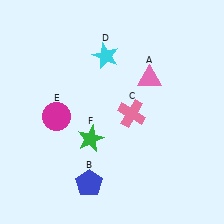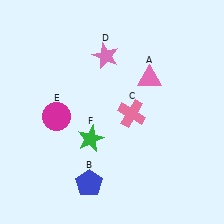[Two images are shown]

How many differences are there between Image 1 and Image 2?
There is 1 difference between the two images.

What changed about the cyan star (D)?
In Image 1, D is cyan. In Image 2, it changed to pink.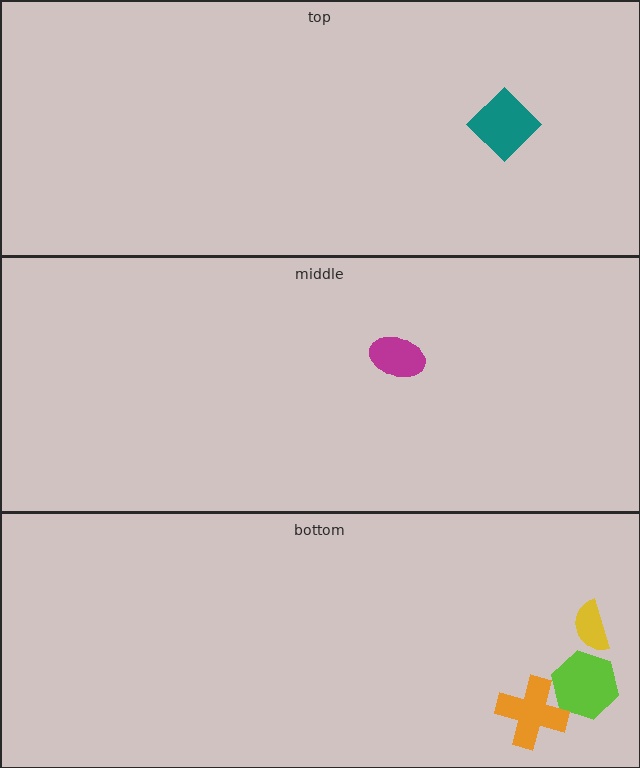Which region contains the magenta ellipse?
The middle region.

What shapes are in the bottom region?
The lime hexagon, the yellow semicircle, the orange cross.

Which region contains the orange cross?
The bottom region.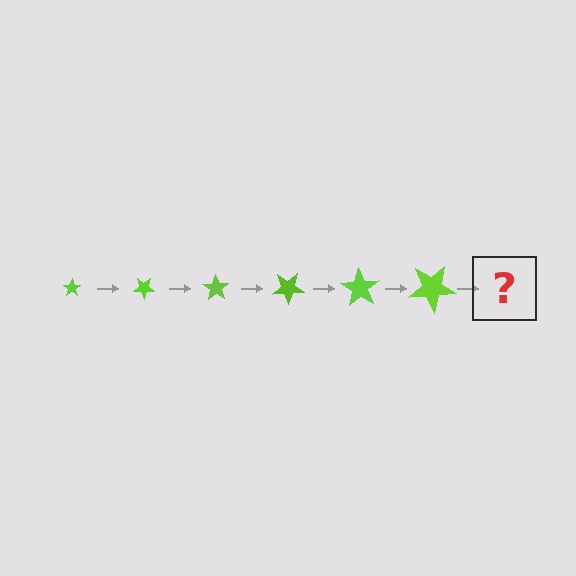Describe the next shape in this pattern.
It should be a star, larger than the previous one and rotated 210 degrees from the start.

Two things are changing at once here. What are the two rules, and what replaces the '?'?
The two rules are that the star grows larger each step and it rotates 35 degrees each step. The '?' should be a star, larger than the previous one and rotated 210 degrees from the start.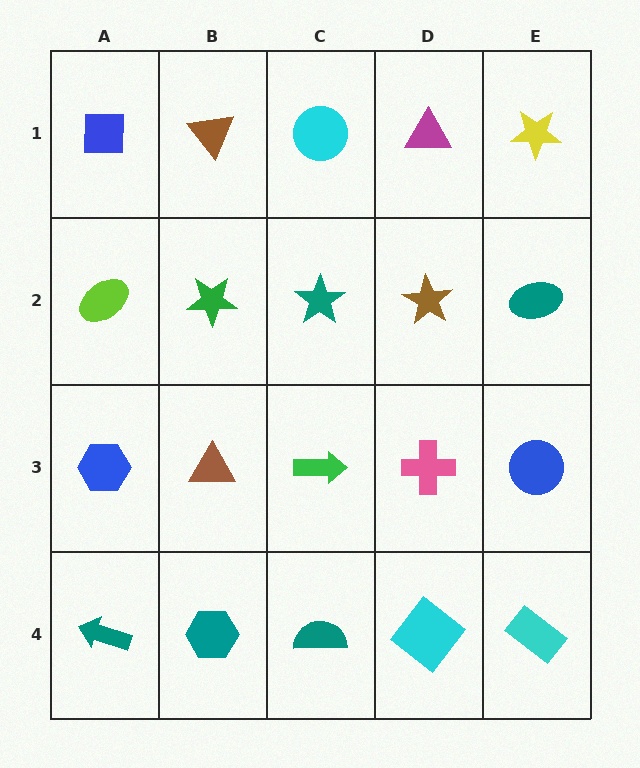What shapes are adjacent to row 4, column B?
A brown triangle (row 3, column B), a teal arrow (row 4, column A), a teal semicircle (row 4, column C).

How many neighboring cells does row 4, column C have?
3.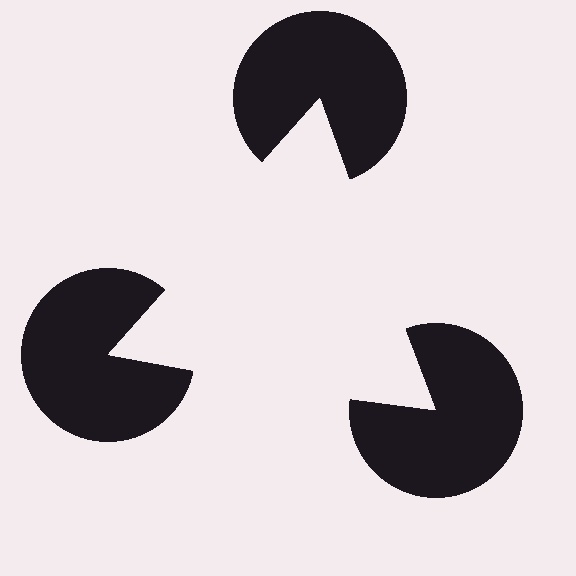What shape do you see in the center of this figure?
An illusory triangle — its edges are inferred from the aligned wedge cuts in the pac-man discs, not physically drawn.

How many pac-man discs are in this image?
There are 3 — one at each vertex of the illusory triangle.